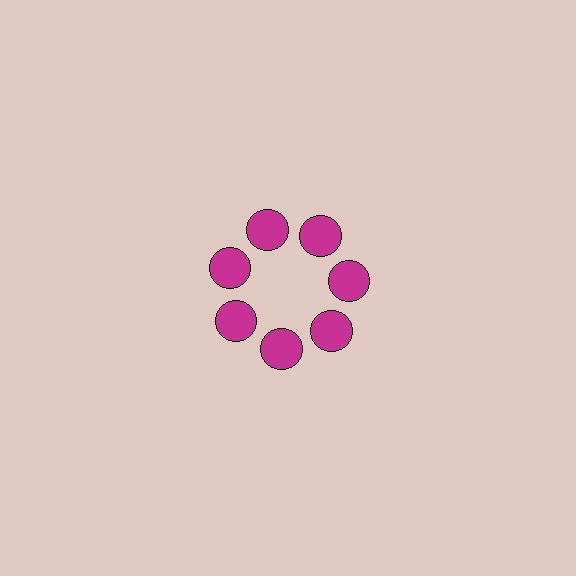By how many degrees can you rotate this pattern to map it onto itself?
The pattern maps onto itself every 51 degrees of rotation.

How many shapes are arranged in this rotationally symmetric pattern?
There are 7 shapes, arranged in 7 groups of 1.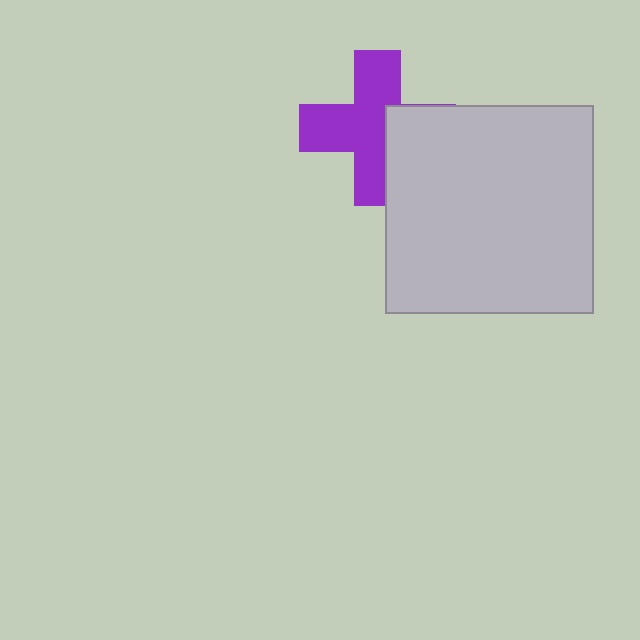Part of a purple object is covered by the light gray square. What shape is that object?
It is a cross.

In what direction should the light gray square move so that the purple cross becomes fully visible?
The light gray square should move right. That is the shortest direction to clear the overlap and leave the purple cross fully visible.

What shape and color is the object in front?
The object in front is a light gray square.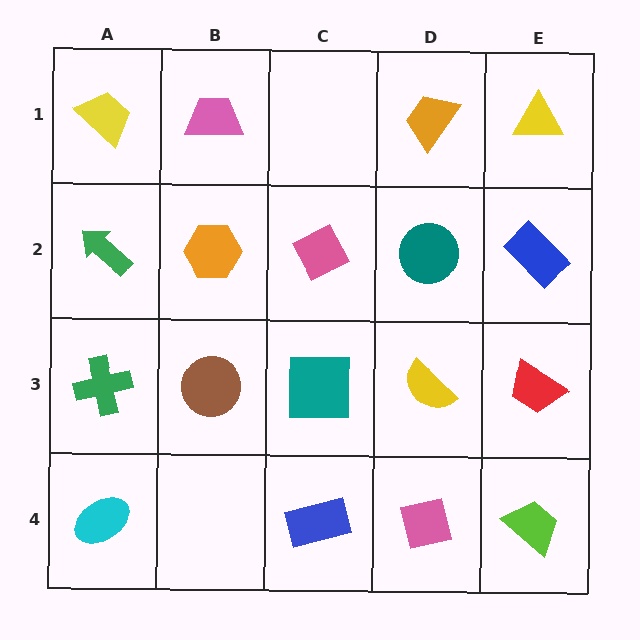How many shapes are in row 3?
5 shapes.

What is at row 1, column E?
A yellow triangle.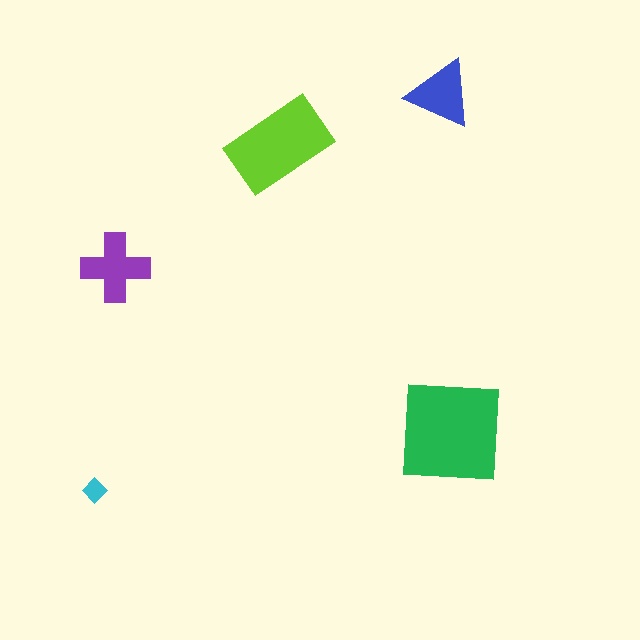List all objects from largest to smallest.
The green square, the lime rectangle, the purple cross, the blue triangle, the cyan diamond.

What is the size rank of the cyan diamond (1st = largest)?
5th.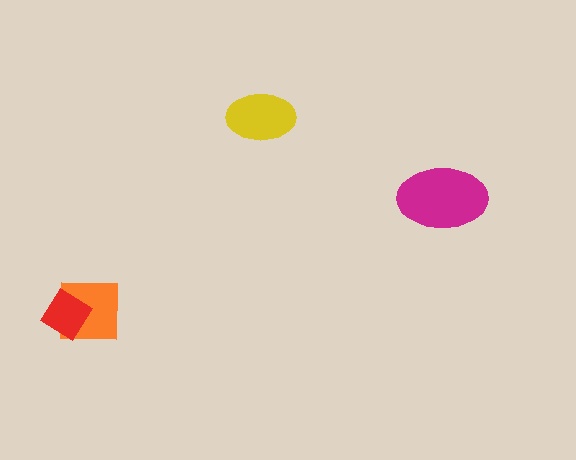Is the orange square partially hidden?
Yes, it is partially covered by another shape.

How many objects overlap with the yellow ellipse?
0 objects overlap with the yellow ellipse.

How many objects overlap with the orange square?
1 object overlaps with the orange square.